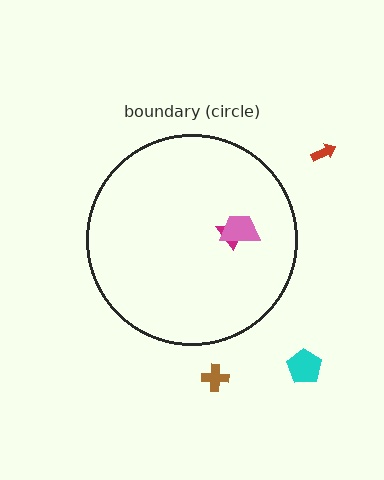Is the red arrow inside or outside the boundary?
Outside.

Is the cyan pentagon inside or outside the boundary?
Outside.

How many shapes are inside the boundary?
2 inside, 3 outside.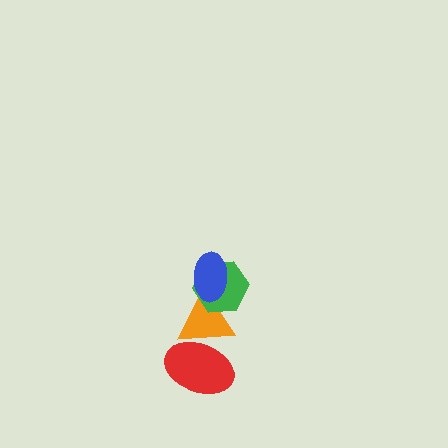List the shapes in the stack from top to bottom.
From top to bottom: the blue ellipse, the green hexagon, the orange triangle, the red ellipse.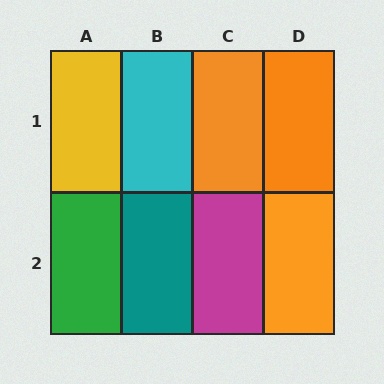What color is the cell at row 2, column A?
Green.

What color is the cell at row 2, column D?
Orange.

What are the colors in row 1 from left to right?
Yellow, cyan, orange, orange.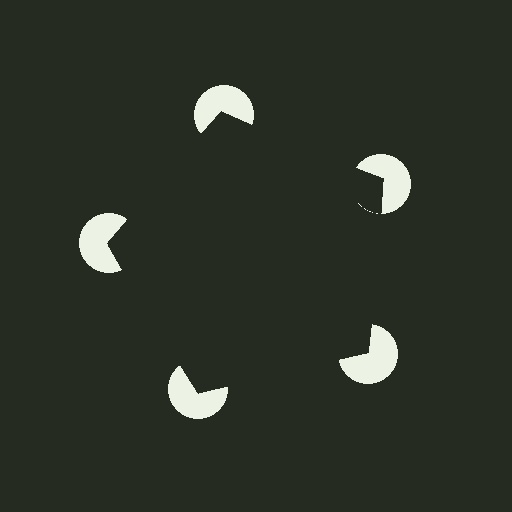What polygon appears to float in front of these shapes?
An illusory pentagon — its edges are inferred from the aligned wedge cuts in the pac-man discs, not physically drawn.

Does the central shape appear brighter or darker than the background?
It typically appears slightly darker than the background, even though no actual brightness change is drawn.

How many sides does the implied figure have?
5 sides.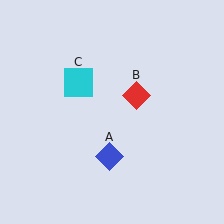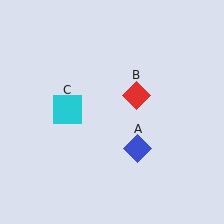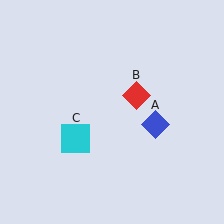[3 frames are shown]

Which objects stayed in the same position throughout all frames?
Red diamond (object B) remained stationary.